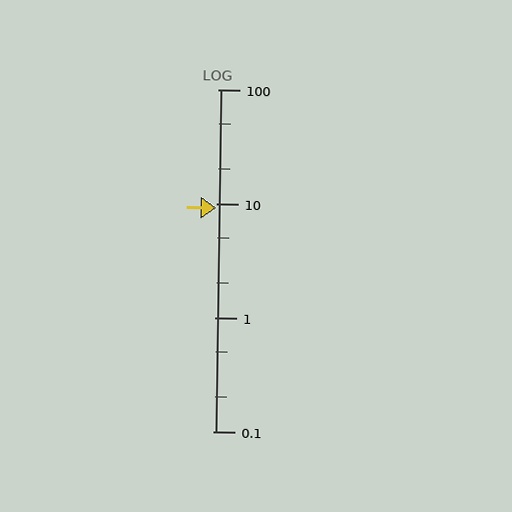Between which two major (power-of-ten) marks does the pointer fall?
The pointer is between 1 and 10.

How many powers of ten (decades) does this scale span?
The scale spans 3 decades, from 0.1 to 100.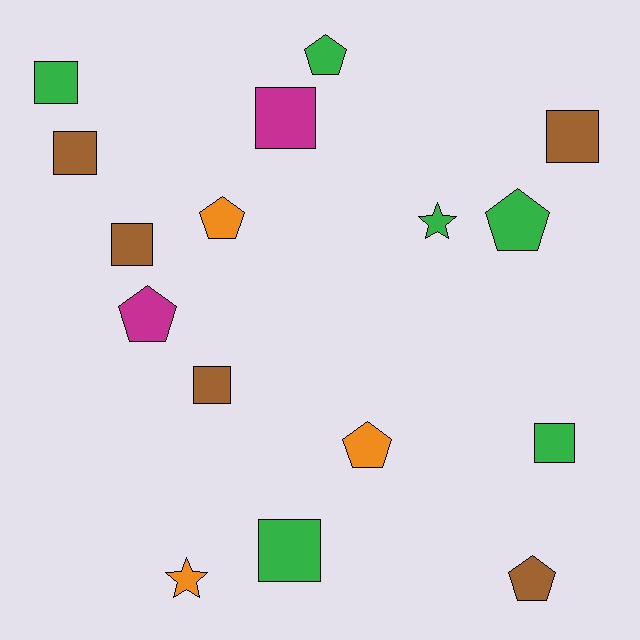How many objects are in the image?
There are 16 objects.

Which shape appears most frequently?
Square, with 8 objects.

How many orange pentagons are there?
There are 2 orange pentagons.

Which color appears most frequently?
Green, with 6 objects.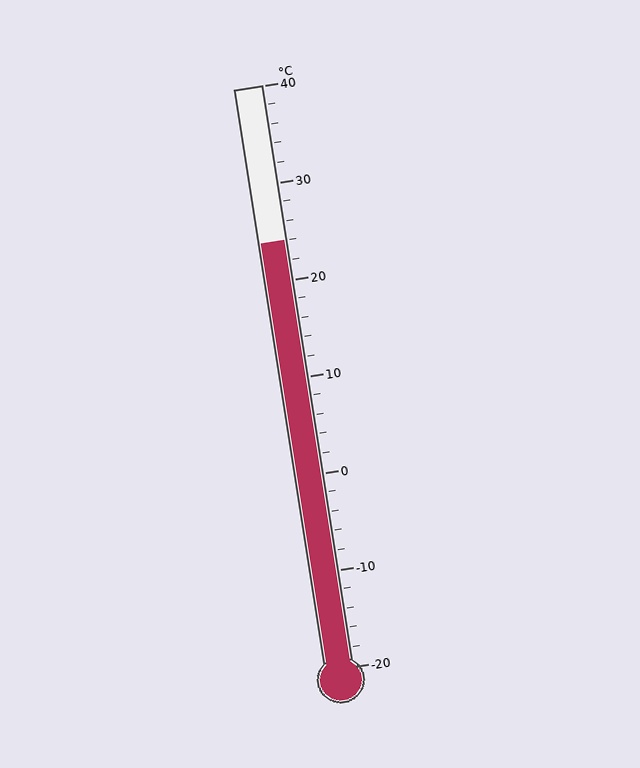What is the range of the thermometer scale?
The thermometer scale ranges from -20°C to 40°C.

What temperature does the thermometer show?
The thermometer shows approximately 24°C.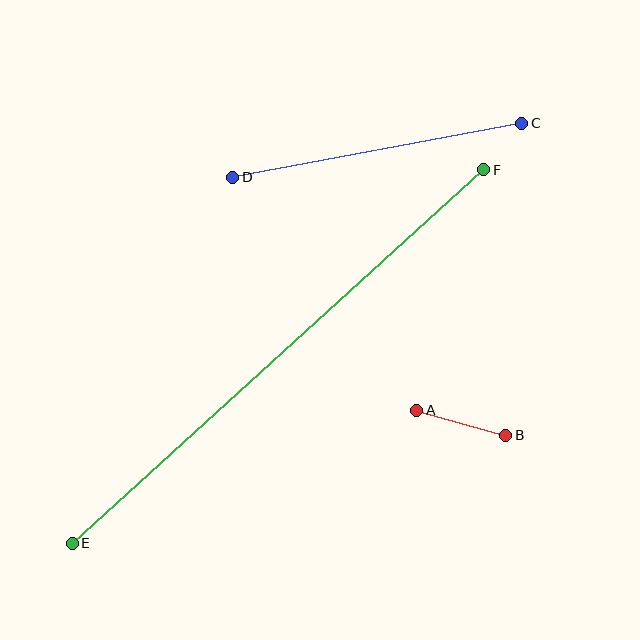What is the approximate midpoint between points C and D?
The midpoint is at approximately (377, 150) pixels.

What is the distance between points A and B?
The distance is approximately 92 pixels.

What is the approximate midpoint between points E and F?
The midpoint is at approximately (278, 356) pixels.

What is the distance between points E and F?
The distance is approximately 556 pixels.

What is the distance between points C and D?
The distance is approximately 294 pixels.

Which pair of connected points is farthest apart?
Points E and F are farthest apart.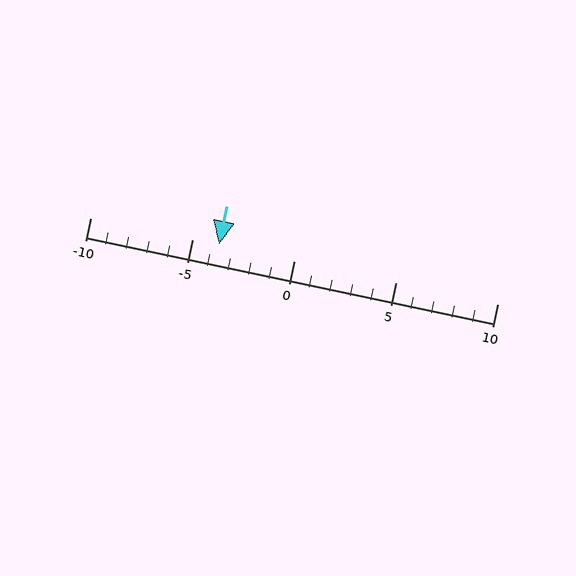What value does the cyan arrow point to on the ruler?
The cyan arrow points to approximately -4.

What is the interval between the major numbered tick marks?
The major tick marks are spaced 5 units apart.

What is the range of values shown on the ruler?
The ruler shows values from -10 to 10.